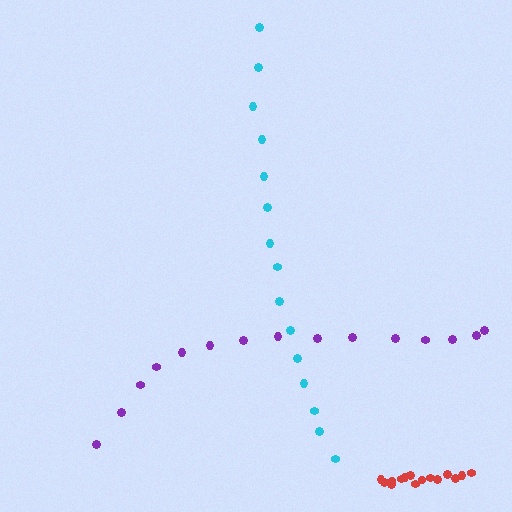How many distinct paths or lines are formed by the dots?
There are 3 distinct paths.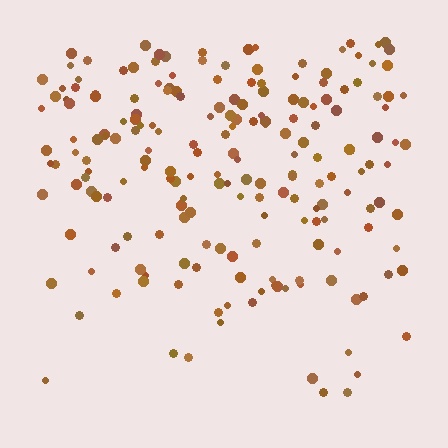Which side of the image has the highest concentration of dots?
The top.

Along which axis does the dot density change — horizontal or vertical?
Vertical.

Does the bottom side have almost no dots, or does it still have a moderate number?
Still a moderate number, just noticeably fewer than the top.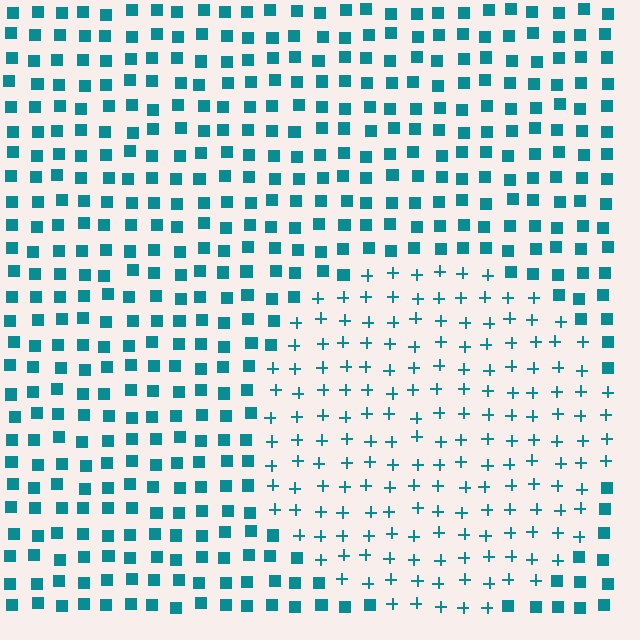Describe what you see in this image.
The image is filled with small teal elements arranged in a uniform grid. A circle-shaped region contains plus signs, while the surrounding area contains squares. The boundary is defined purely by the change in element shape.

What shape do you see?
I see a circle.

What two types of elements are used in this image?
The image uses plus signs inside the circle region and squares outside it.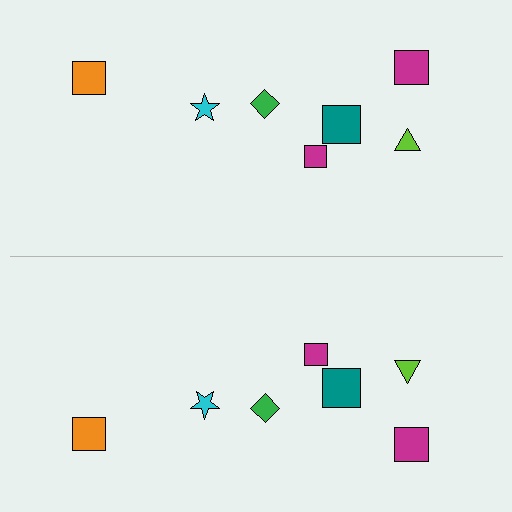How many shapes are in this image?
There are 14 shapes in this image.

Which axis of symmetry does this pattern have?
The pattern has a horizontal axis of symmetry running through the center of the image.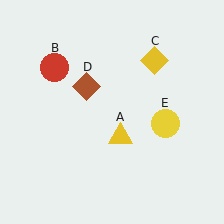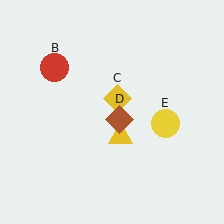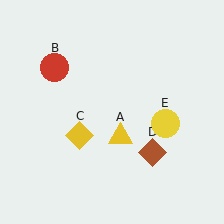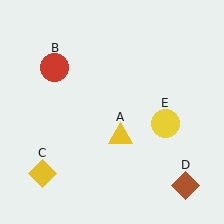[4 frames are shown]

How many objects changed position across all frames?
2 objects changed position: yellow diamond (object C), brown diamond (object D).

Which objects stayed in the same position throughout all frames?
Yellow triangle (object A) and red circle (object B) and yellow circle (object E) remained stationary.